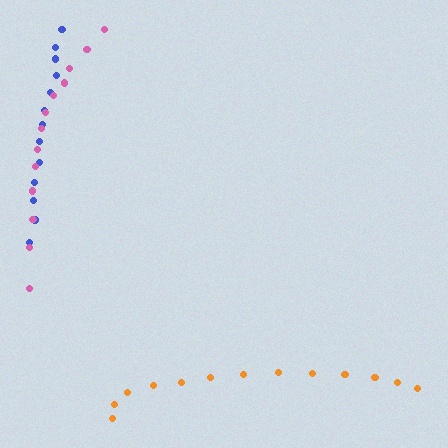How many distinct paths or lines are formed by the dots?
There are 3 distinct paths.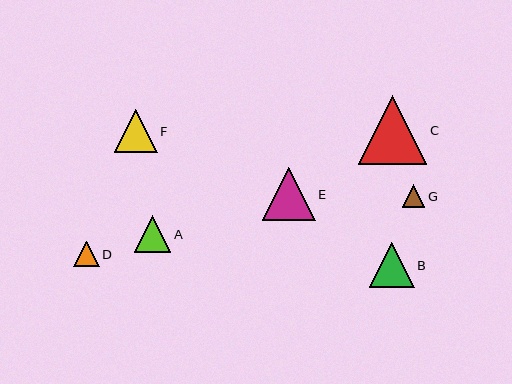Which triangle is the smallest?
Triangle G is the smallest with a size of approximately 22 pixels.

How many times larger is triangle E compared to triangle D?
Triangle E is approximately 2.1 times the size of triangle D.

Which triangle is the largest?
Triangle C is the largest with a size of approximately 69 pixels.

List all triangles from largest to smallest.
From largest to smallest: C, E, B, F, A, D, G.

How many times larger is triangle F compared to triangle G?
Triangle F is approximately 1.9 times the size of triangle G.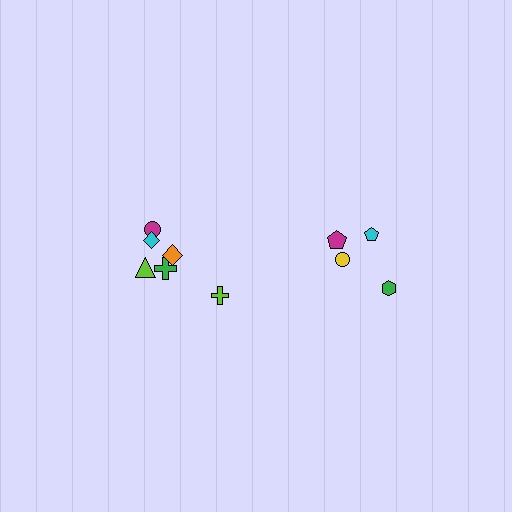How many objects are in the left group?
There are 6 objects.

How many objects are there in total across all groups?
There are 10 objects.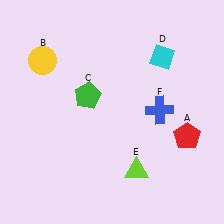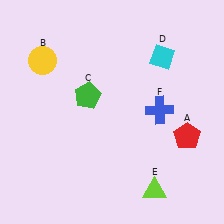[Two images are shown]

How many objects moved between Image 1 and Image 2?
1 object moved between the two images.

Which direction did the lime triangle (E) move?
The lime triangle (E) moved down.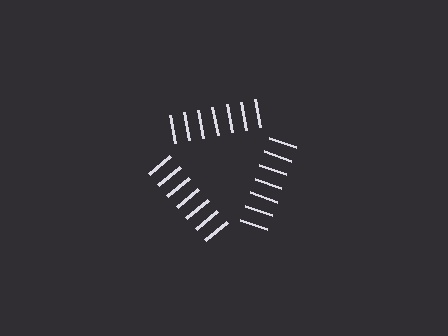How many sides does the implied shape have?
3 sides — the line-ends trace a triangle.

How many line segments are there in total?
21 — 7 along each of the 3 edges.